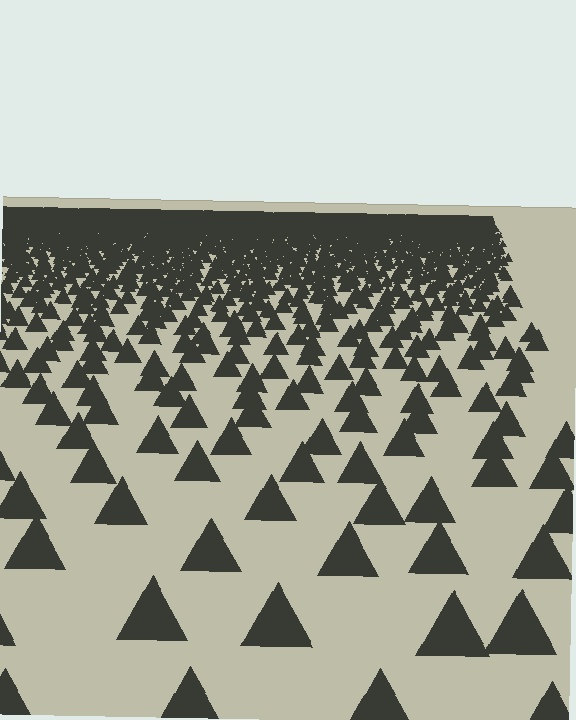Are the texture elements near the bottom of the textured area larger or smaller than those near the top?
Larger. Near the bottom, elements are closer to the viewer and appear at a bigger on-screen size.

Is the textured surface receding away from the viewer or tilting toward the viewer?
The surface is receding away from the viewer. Texture elements get smaller and denser toward the top.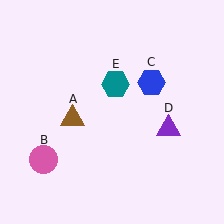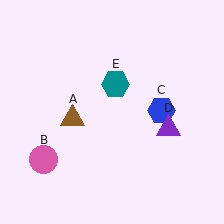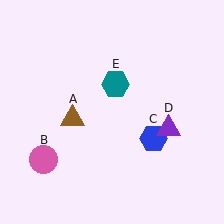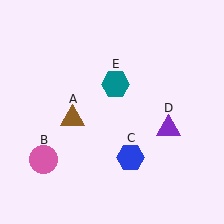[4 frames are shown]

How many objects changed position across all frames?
1 object changed position: blue hexagon (object C).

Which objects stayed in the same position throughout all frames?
Brown triangle (object A) and pink circle (object B) and purple triangle (object D) and teal hexagon (object E) remained stationary.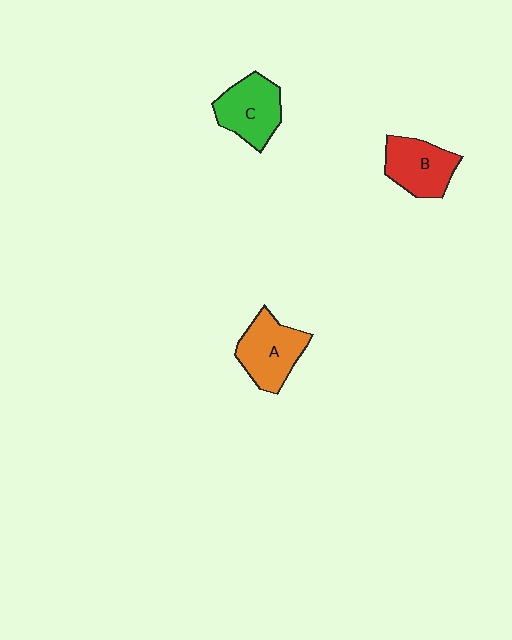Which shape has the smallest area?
Shape B (red).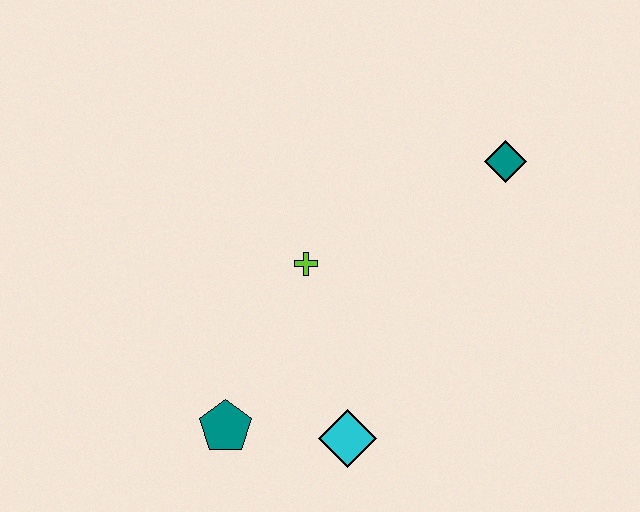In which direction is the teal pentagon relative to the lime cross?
The teal pentagon is below the lime cross.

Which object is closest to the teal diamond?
The lime cross is closest to the teal diamond.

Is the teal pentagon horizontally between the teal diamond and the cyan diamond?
No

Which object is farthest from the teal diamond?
The teal pentagon is farthest from the teal diamond.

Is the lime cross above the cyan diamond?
Yes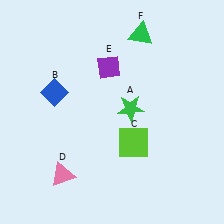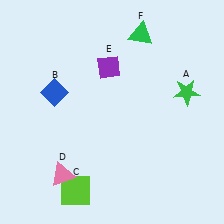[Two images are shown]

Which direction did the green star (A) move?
The green star (A) moved right.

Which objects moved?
The objects that moved are: the green star (A), the lime square (C).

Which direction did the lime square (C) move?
The lime square (C) moved left.